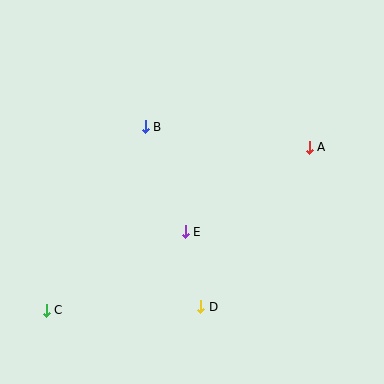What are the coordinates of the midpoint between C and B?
The midpoint between C and B is at (96, 218).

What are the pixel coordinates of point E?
Point E is at (185, 232).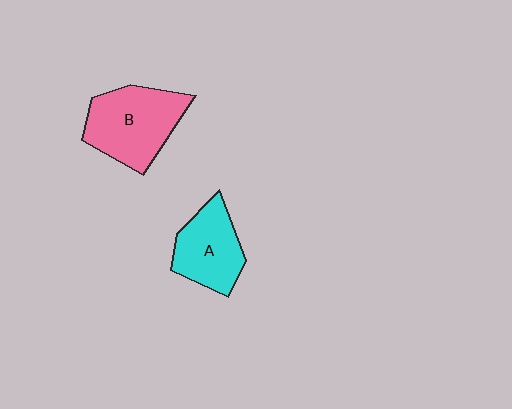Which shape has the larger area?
Shape B (pink).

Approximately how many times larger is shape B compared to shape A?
Approximately 1.3 times.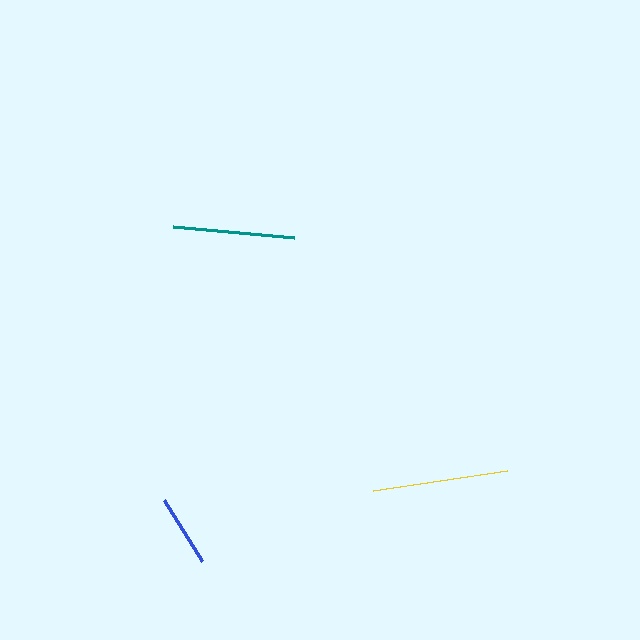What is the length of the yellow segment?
The yellow segment is approximately 135 pixels long.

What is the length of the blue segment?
The blue segment is approximately 72 pixels long.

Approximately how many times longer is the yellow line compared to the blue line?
The yellow line is approximately 1.9 times the length of the blue line.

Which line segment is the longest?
The yellow line is the longest at approximately 135 pixels.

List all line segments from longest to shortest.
From longest to shortest: yellow, teal, blue.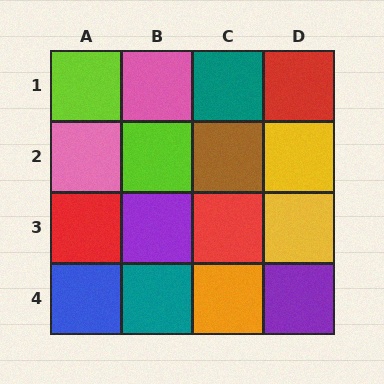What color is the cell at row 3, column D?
Yellow.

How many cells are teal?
2 cells are teal.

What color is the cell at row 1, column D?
Red.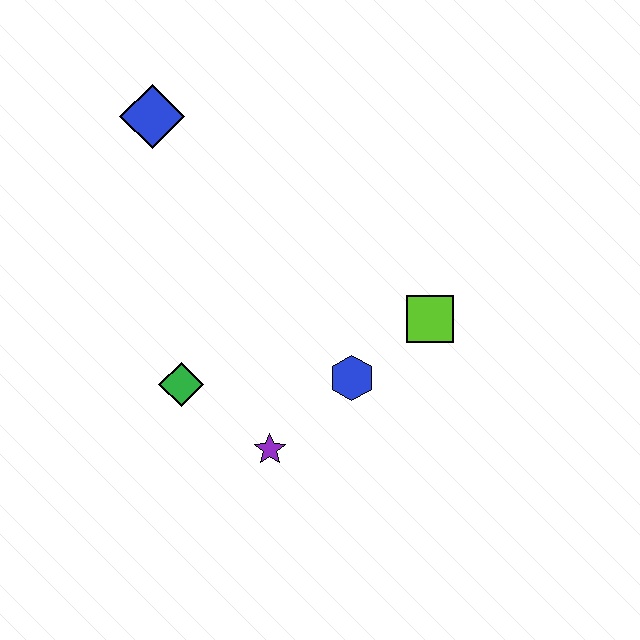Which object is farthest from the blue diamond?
The purple star is farthest from the blue diamond.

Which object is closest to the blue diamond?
The green diamond is closest to the blue diamond.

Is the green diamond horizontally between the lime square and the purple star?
No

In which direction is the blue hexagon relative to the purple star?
The blue hexagon is to the right of the purple star.